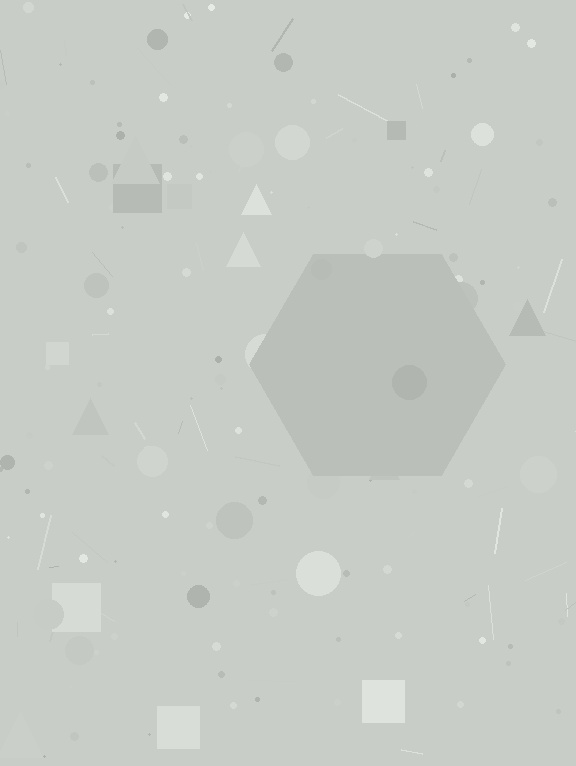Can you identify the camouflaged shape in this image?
The camouflaged shape is a hexagon.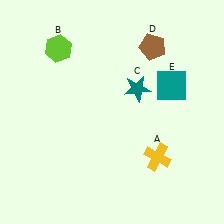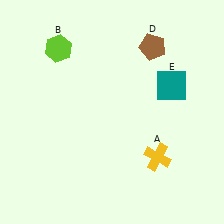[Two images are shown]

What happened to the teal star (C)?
The teal star (C) was removed in Image 2. It was in the top-right area of Image 1.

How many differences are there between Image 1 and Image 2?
There is 1 difference between the two images.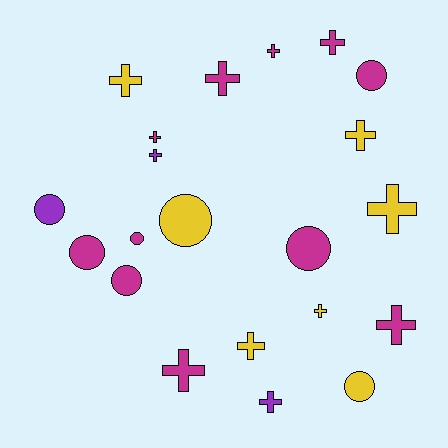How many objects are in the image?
There are 21 objects.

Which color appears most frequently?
Magenta, with 11 objects.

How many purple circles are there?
There is 1 purple circle.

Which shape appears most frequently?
Cross, with 13 objects.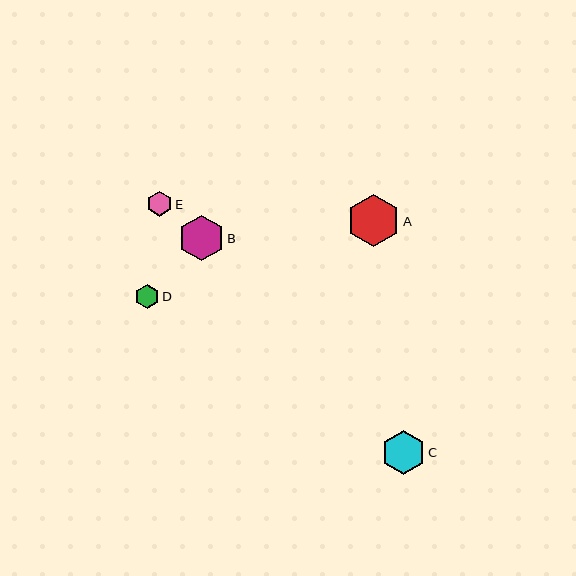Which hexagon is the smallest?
Hexagon D is the smallest with a size of approximately 24 pixels.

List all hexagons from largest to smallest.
From largest to smallest: A, B, C, E, D.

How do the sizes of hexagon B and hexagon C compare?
Hexagon B and hexagon C are approximately the same size.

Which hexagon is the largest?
Hexagon A is the largest with a size of approximately 53 pixels.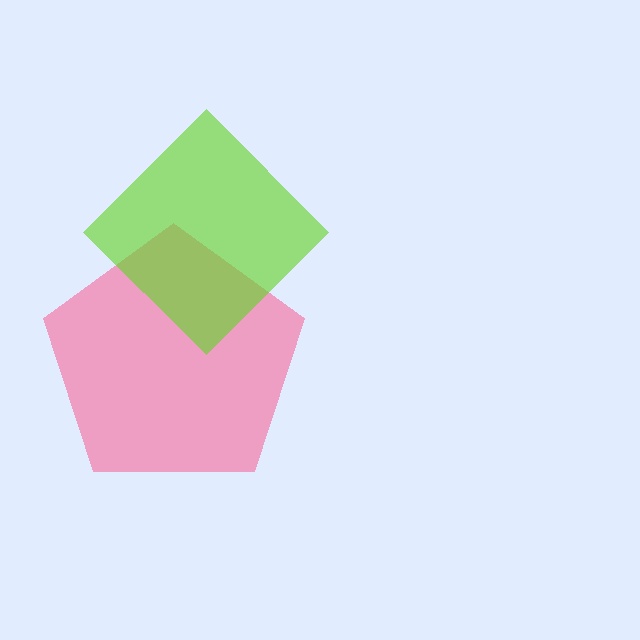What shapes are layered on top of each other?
The layered shapes are: a pink pentagon, a lime diamond.